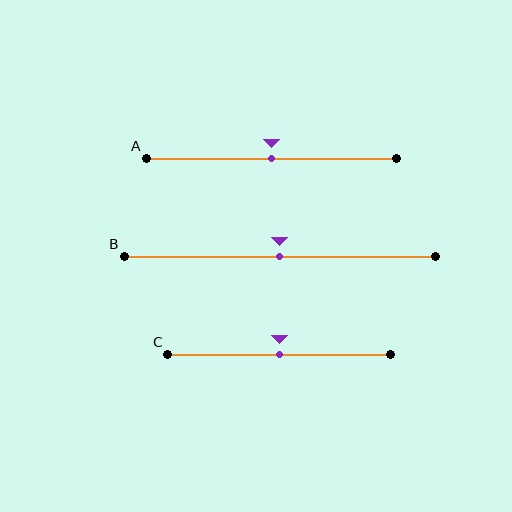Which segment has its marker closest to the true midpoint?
Segment A has its marker closest to the true midpoint.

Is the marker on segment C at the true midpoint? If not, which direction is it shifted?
Yes, the marker on segment C is at the true midpoint.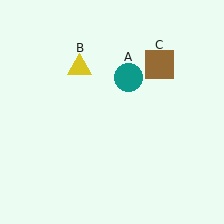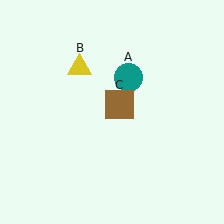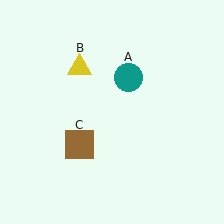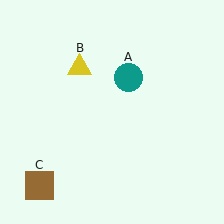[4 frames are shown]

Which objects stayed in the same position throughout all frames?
Teal circle (object A) and yellow triangle (object B) remained stationary.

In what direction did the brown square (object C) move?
The brown square (object C) moved down and to the left.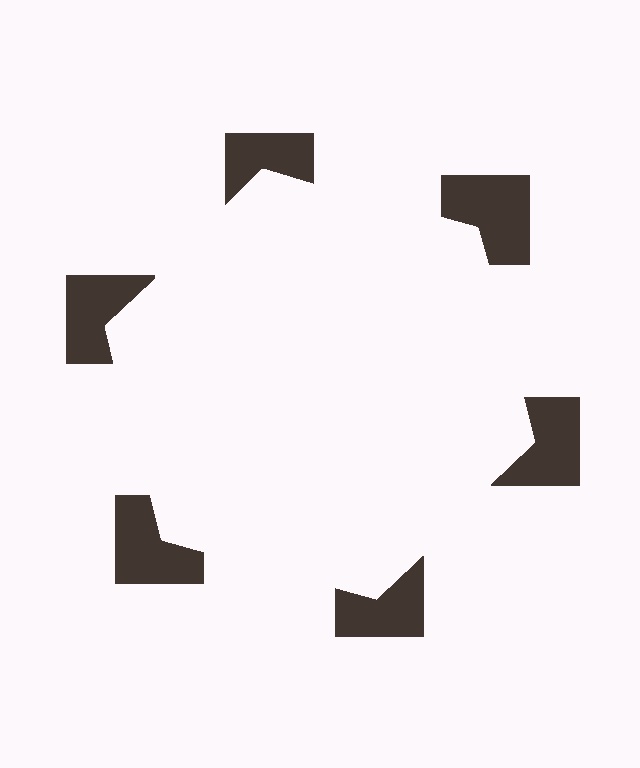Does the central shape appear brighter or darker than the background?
It typically appears slightly brighter than the background, even though no actual brightness change is drawn.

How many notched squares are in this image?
There are 6 — one at each vertex of the illusory hexagon.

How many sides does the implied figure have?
6 sides.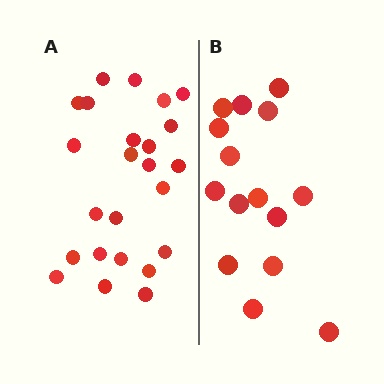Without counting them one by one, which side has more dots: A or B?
Region A (the left region) has more dots.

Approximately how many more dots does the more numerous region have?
Region A has roughly 8 or so more dots than region B.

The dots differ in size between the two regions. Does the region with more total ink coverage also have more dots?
No. Region B has more total ink coverage because its dots are larger, but region A actually contains more individual dots. Total area can be misleading — the number of items is what matters here.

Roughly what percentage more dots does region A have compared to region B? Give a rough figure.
About 60% more.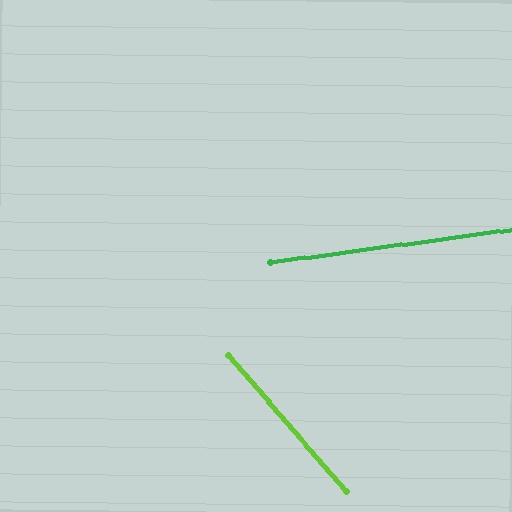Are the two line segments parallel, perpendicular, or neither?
Neither parallel nor perpendicular — they differ by about 57°.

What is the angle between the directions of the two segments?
Approximately 57 degrees.